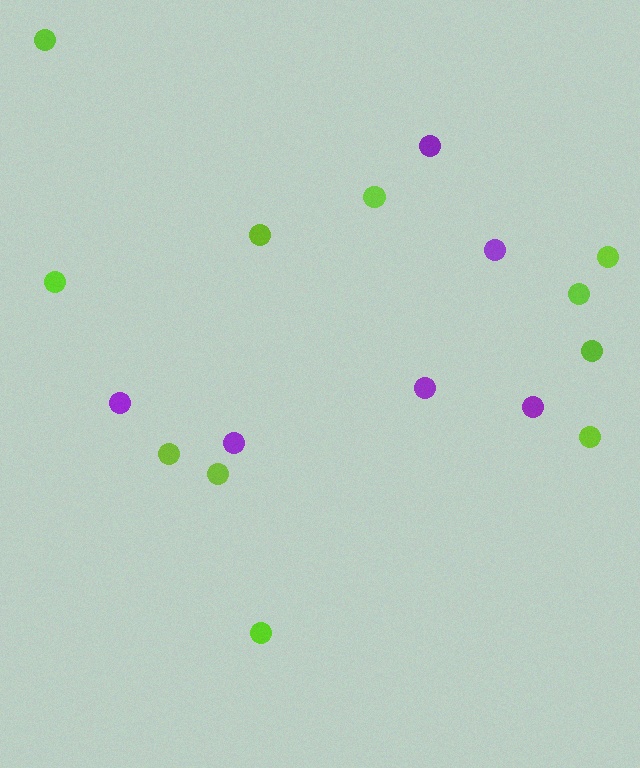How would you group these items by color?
There are 2 groups: one group of purple circles (6) and one group of lime circles (11).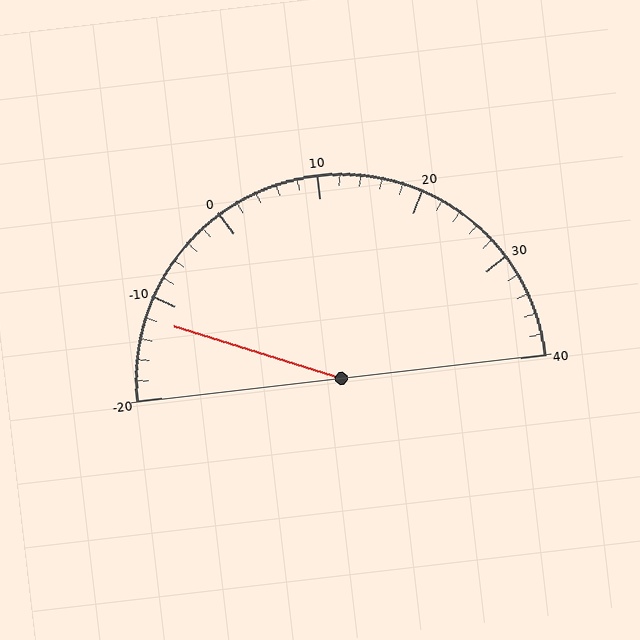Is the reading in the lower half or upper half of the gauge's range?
The reading is in the lower half of the range (-20 to 40).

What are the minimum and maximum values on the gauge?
The gauge ranges from -20 to 40.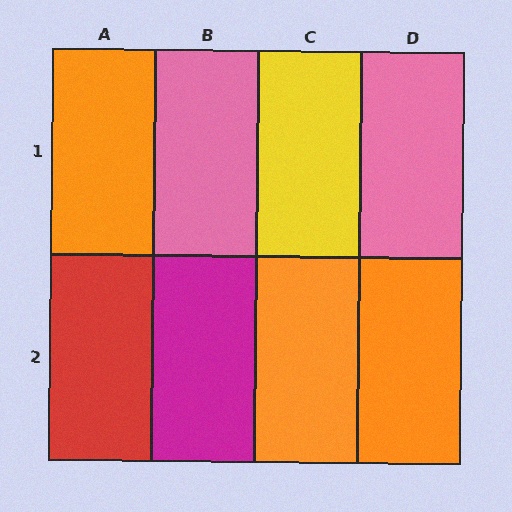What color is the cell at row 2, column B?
Magenta.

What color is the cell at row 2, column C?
Orange.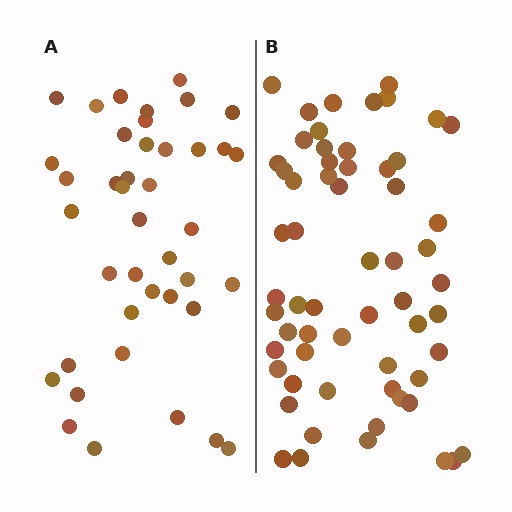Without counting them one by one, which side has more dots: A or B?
Region B (the right region) has more dots.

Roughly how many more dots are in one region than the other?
Region B has approximately 20 more dots than region A.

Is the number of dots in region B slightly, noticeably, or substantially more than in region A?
Region B has substantially more. The ratio is roughly 1.5 to 1.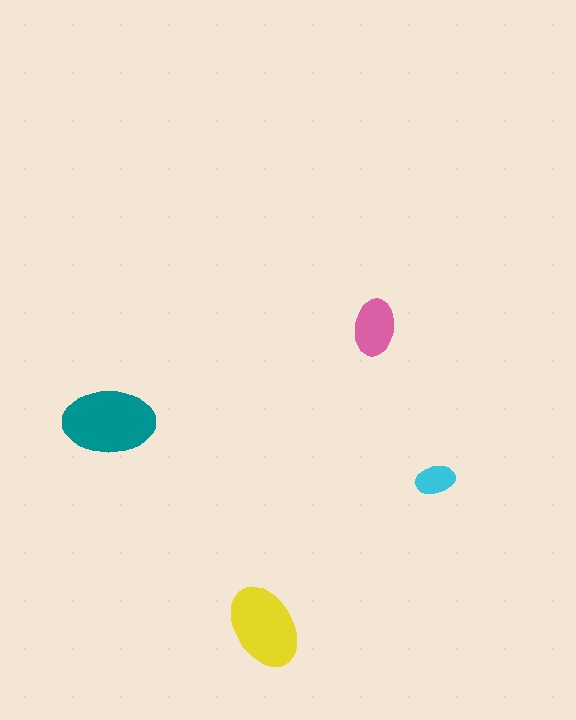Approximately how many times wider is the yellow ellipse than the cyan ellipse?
About 2 times wider.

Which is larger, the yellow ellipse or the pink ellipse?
The yellow one.